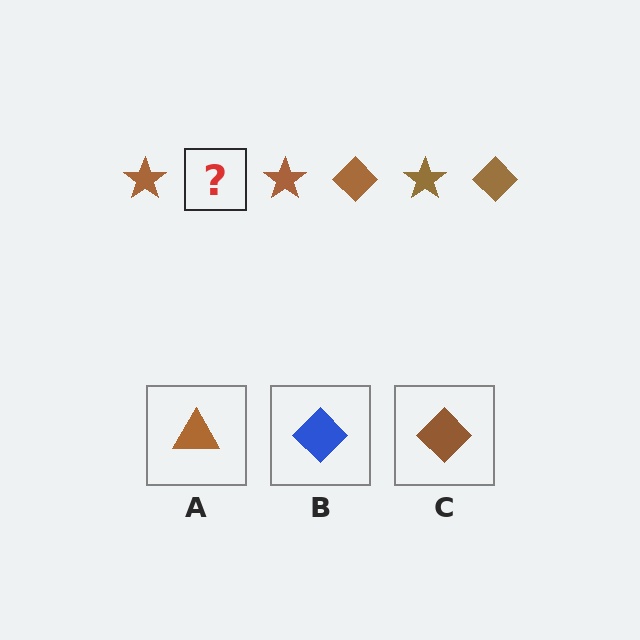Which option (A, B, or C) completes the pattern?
C.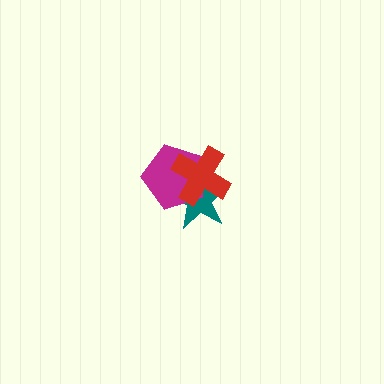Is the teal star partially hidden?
Yes, it is partially covered by another shape.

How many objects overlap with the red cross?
2 objects overlap with the red cross.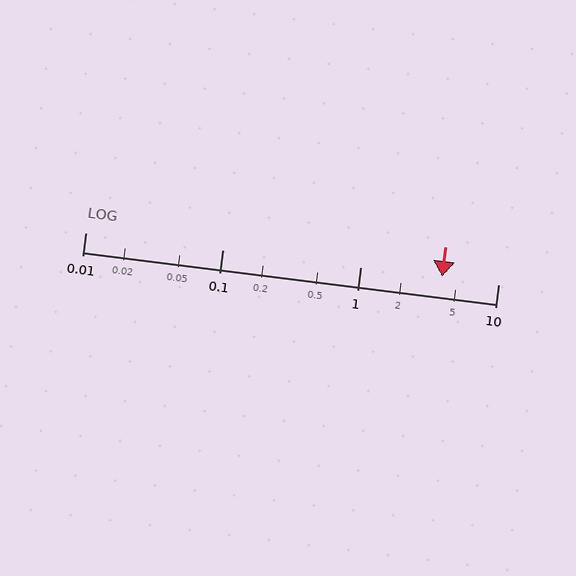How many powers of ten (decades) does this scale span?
The scale spans 3 decades, from 0.01 to 10.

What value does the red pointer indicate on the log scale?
The pointer indicates approximately 3.9.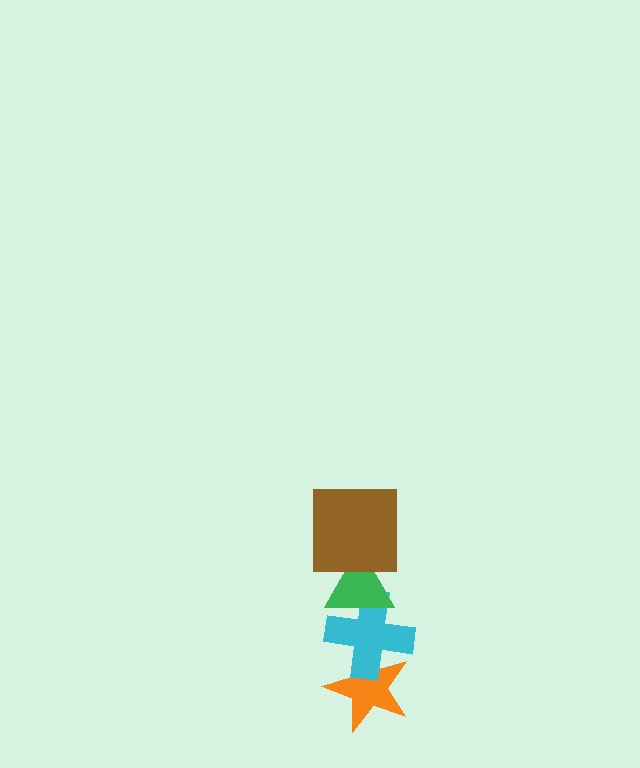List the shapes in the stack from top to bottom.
From top to bottom: the brown square, the green triangle, the cyan cross, the orange star.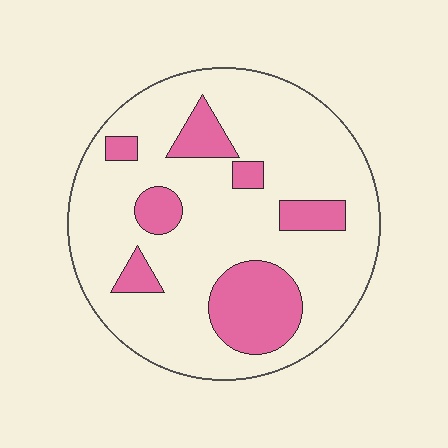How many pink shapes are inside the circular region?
7.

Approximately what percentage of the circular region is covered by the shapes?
Approximately 20%.